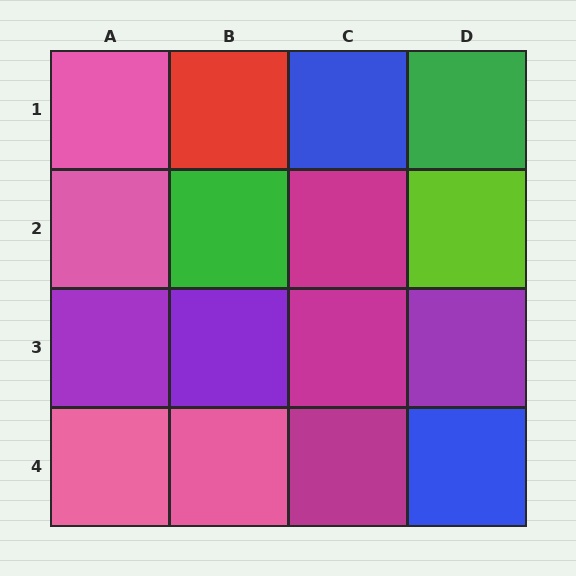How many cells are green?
2 cells are green.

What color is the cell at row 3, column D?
Purple.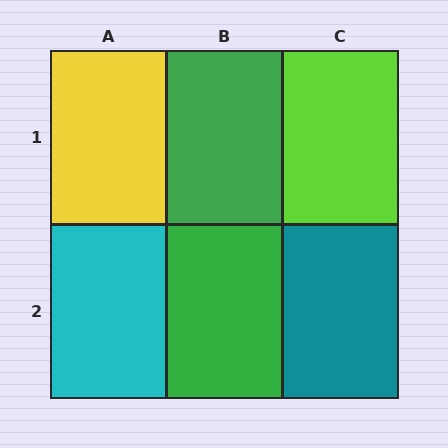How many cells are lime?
1 cell is lime.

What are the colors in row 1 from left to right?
Yellow, green, lime.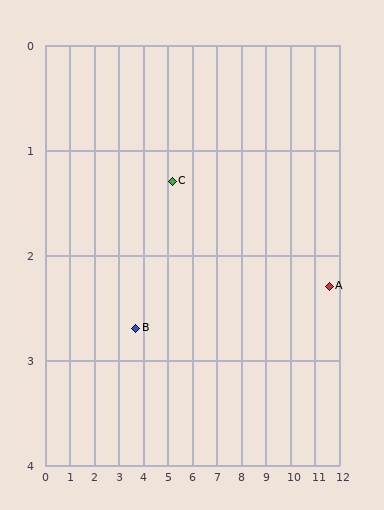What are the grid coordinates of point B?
Point B is at approximately (3.7, 2.7).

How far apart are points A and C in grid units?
Points A and C are about 6.5 grid units apart.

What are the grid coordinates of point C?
Point C is at approximately (5.2, 1.3).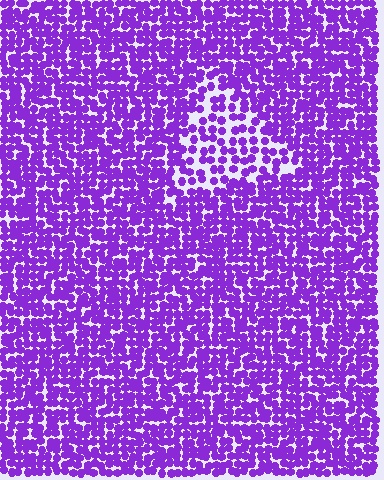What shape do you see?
I see a triangle.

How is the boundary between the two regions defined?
The boundary is defined by a change in element density (approximately 1.9x ratio). All elements are the same color, size, and shape.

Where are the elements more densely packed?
The elements are more densely packed outside the triangle boundary.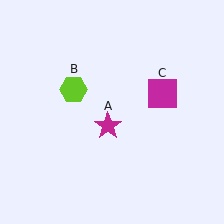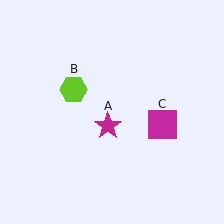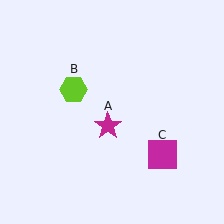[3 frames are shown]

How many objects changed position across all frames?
1 object changed position: magenta square (object C).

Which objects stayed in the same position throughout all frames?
Magenta star (object A) and lime hexagon (object B) remained stationary.